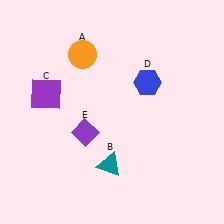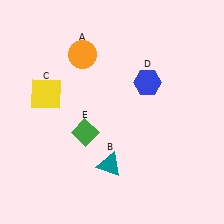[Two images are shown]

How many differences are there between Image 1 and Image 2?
There are 2 differences between the two images.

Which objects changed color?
C changed from purple to yellow. E changed from purple to green.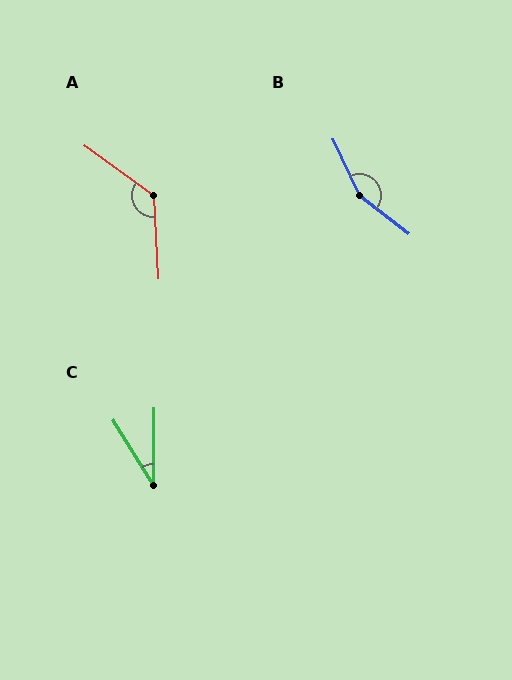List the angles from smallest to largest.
C (32°), A (129°), B (153°).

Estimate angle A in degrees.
Approximately 129 degrees.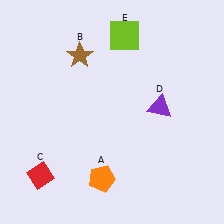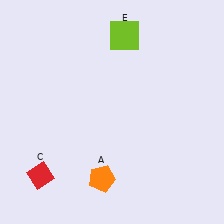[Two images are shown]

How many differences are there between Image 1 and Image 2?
There are 2 differences between the two images.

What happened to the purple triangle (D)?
The purple triangle (D) was removed in Image 2. It was in the top-right area of Image 1.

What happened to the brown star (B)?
The brown star (B) was removed in Image 2. It was in the top-left area of Image 1.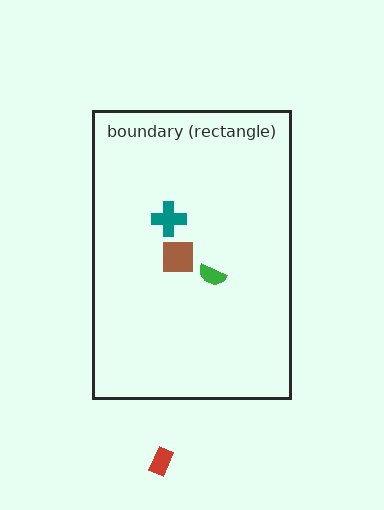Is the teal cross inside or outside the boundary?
Inside.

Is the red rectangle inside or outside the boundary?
Outside.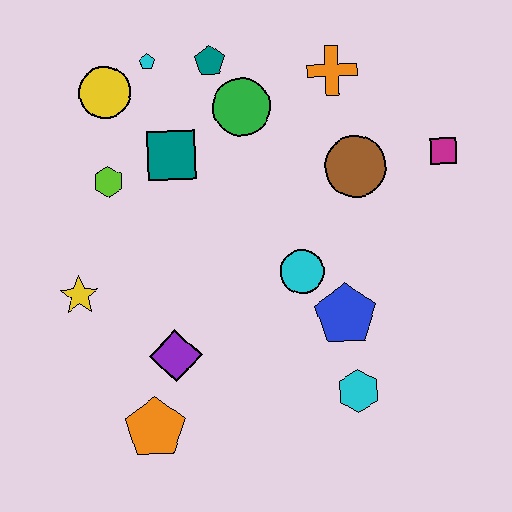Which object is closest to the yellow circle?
The cyan pentagon is closest to the yellow circle.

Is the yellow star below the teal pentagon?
Yes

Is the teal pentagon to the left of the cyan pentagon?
No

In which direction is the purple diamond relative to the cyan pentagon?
The purple diamond is below the cyan pentagon.